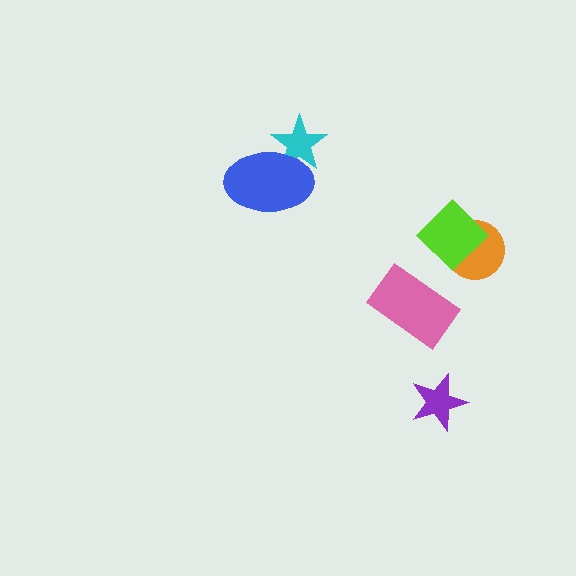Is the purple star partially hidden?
No, no other shape covers it.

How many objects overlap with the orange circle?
1 object overlaps with the orange circle.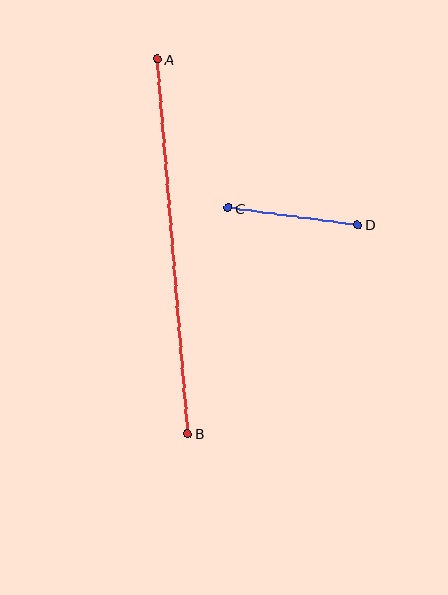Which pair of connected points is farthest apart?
Points A and B are farthest apart.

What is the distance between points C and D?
The distance is approximately 130 pixels.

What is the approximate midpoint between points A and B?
The midpoint is at approximately (173, 246) pixels.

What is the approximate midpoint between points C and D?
The midpoint is at approximately (293, 216) pixels.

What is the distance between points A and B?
The distance is approximately 376 pixels.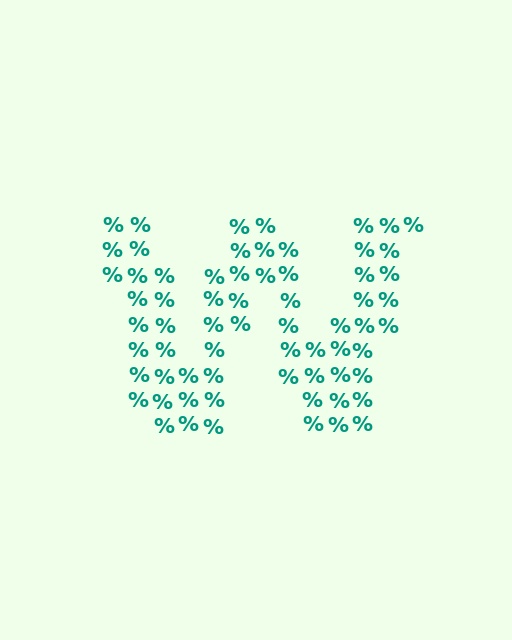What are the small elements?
The small elements are percent signs.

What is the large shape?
The large shape is the letter W.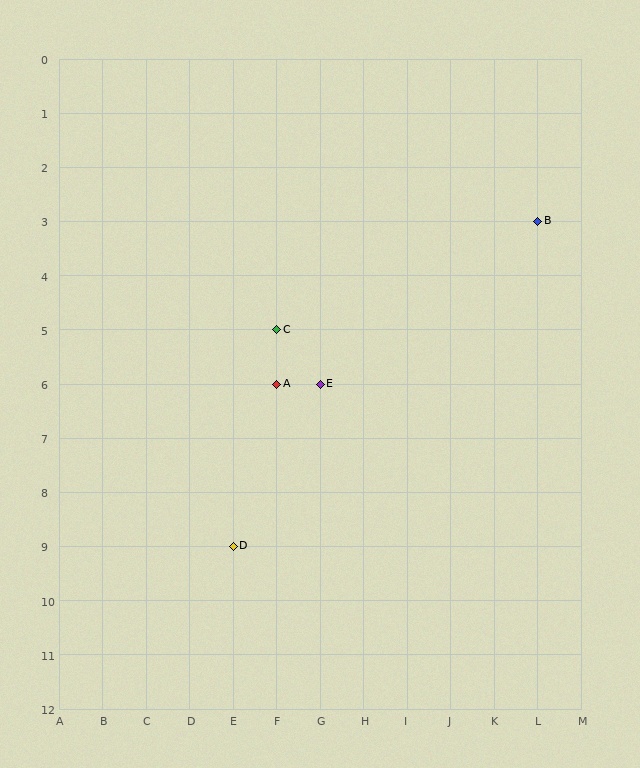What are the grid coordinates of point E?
Point E is at grid coordinates (G, 6).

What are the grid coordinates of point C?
Point C is at grid coordinates (F, 5).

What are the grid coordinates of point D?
Point D is at grid coordinates (E, 9).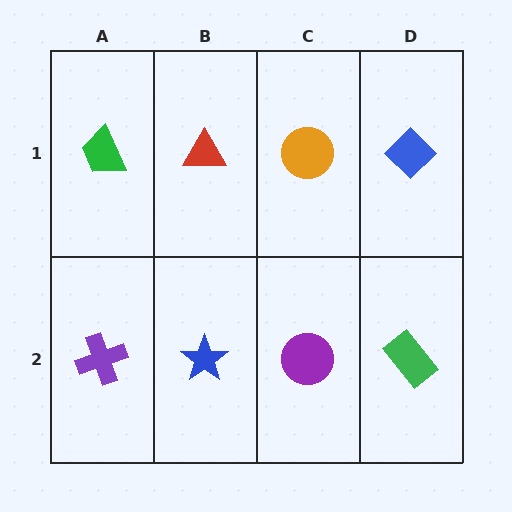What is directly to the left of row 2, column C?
A blue star.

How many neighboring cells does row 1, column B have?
3.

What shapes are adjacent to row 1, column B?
A blue star (row 2, column B), a green trapezoid (row 1, column A), an orange circle (row 1, column C).